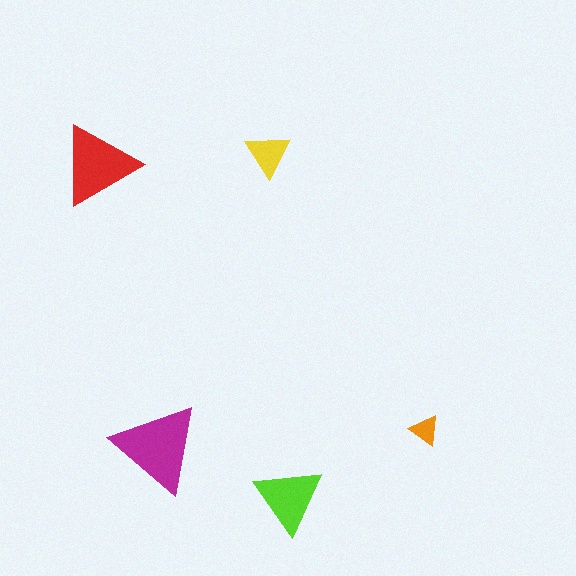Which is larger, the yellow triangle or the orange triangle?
The yellow one.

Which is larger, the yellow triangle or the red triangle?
The red one.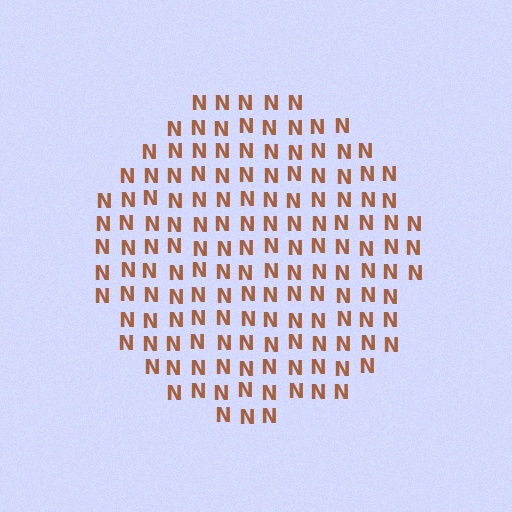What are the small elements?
The small elements are letter N's.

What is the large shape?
The large shape is a circle.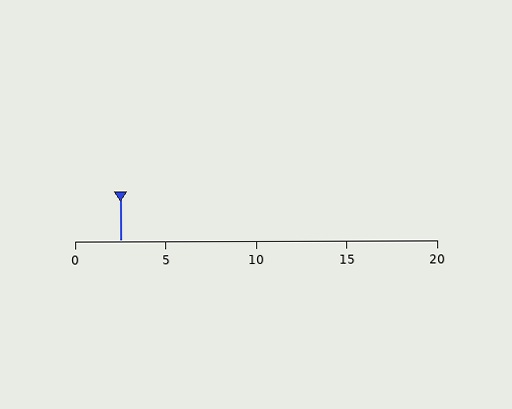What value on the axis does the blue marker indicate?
The marker indicates approximately 2.5.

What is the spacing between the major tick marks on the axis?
The major ticks are spaced 5 apart.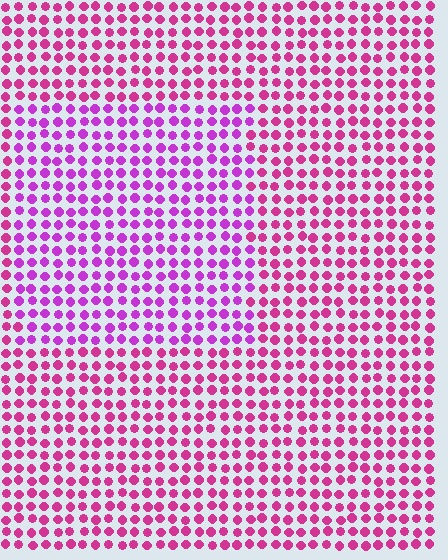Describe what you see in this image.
The image is filled with small magenta elements in a uniform arrangement. A rectangle-shaped region is visible where the elements are tinted to a slightly different hue, forming a subtle color boundary.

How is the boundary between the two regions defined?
The boundary is defined purely by a slight shift in hue (about 29 degrees). Spacing, size, and orientation are identical on both sides.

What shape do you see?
I see a rectangle.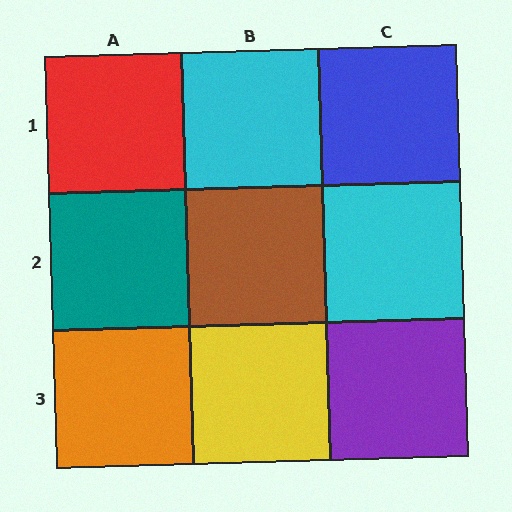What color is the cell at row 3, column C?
Purple.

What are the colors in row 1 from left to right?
Red, cyan, blue.